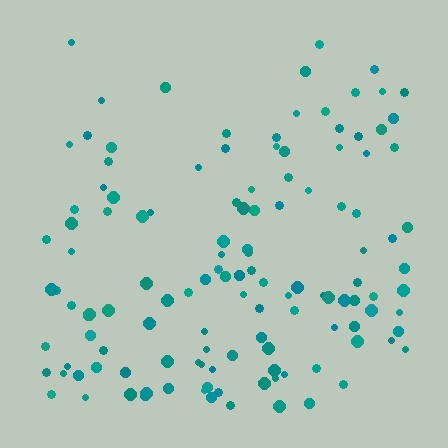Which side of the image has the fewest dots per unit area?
The top.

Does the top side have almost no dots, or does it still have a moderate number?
Still a moderate number, just noticeably fewer than the bottom.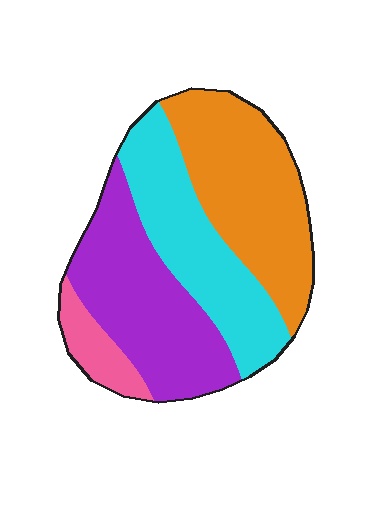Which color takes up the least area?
Pink, at roughly 10%.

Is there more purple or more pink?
Purple.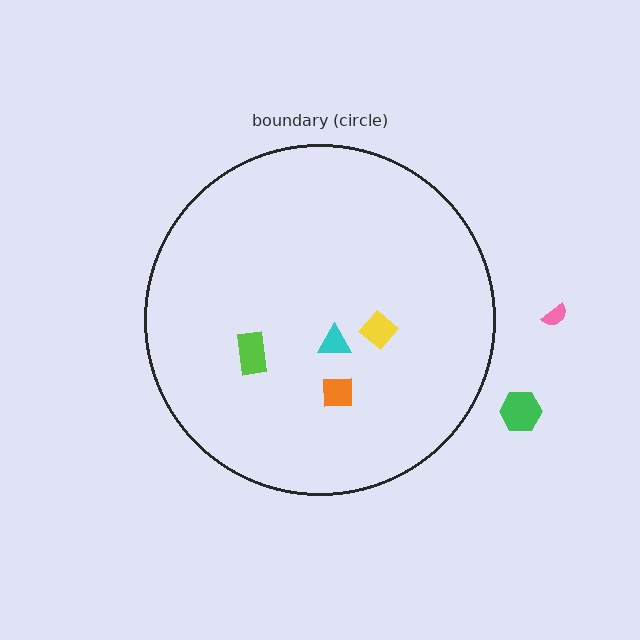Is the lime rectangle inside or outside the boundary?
Inside.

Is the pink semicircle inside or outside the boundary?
Outside.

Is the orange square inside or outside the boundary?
Inside.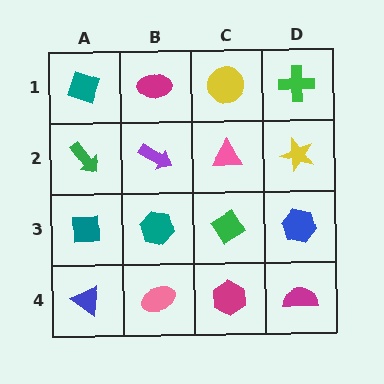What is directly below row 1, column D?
A yellow star.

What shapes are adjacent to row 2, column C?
A yellow circle (row 1, column C), a green diamond (row 3, column C), a purple arrow (row 2, column B), a yellow star (row 2, column D).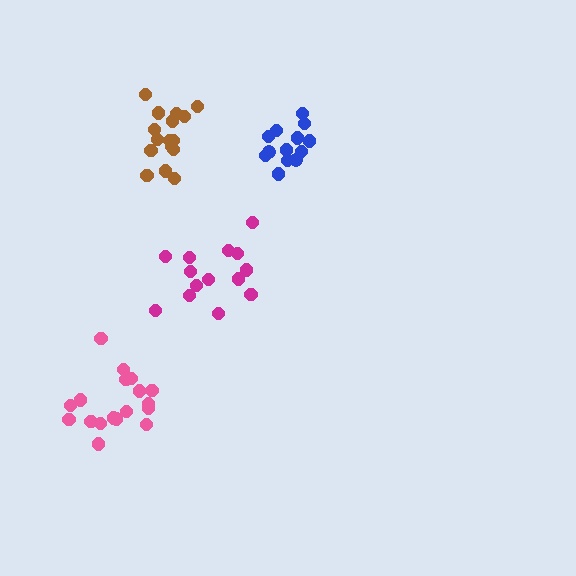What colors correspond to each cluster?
The clusters are colored: blue, brown, pink, magenta.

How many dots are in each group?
Group 1: 13 dots, Group 2: 16 dots, Group 3: 18 dots, Group 4: 14 dots (61 total).